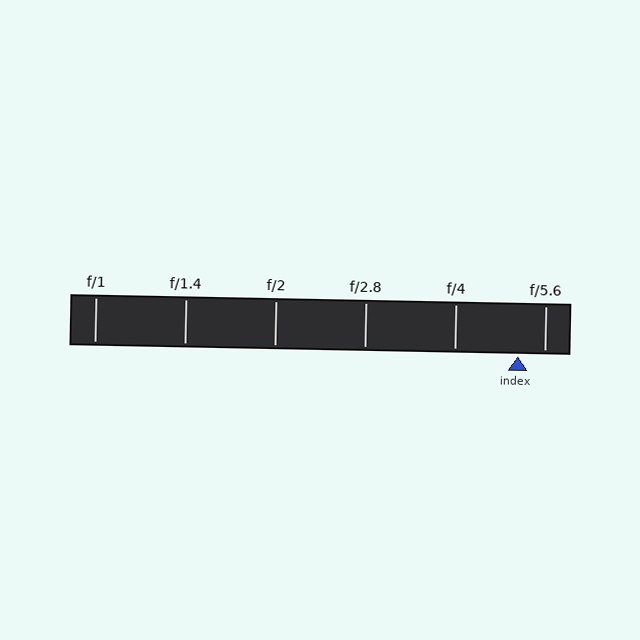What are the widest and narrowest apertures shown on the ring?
The widest aperture shown is f/1 and the narrowest is f/5.6.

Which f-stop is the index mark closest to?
The index mark is closest to f/5.6.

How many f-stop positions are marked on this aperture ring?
There are 6 f-stop positions marked.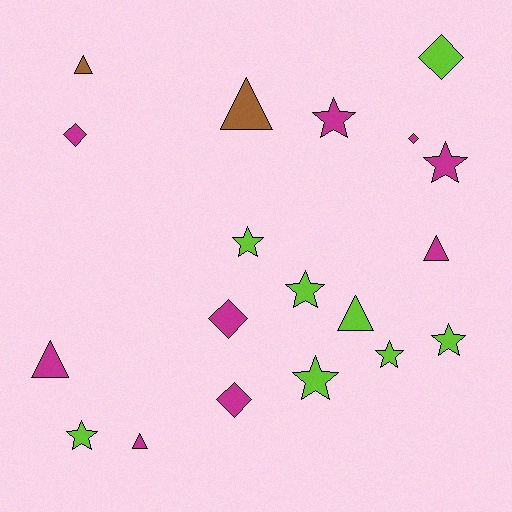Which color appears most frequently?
Magenta, with 9 objects.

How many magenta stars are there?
There are 2 magenta stars.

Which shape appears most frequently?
Star, with 8 objects.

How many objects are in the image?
There are 19 objects.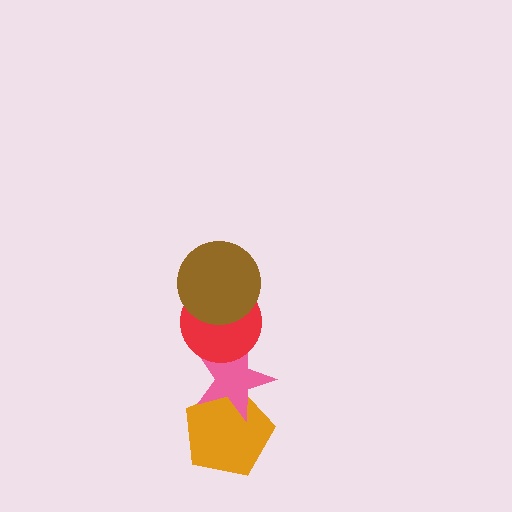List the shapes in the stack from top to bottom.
From top to bottom: the brown circle, the red circle, the pink star, the orange pentagon.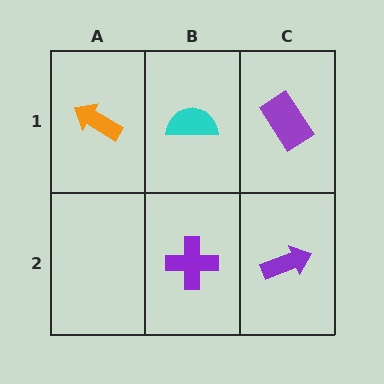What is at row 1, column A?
An orange arrow.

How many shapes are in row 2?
2 shapes.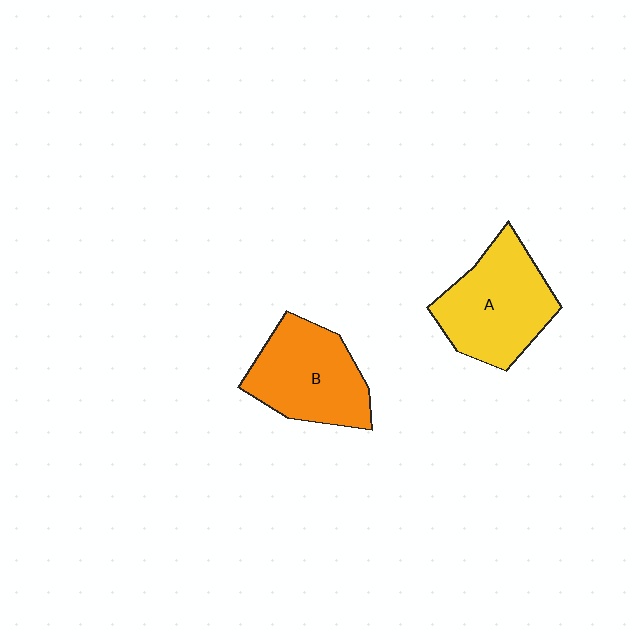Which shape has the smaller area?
Shape B (orange).